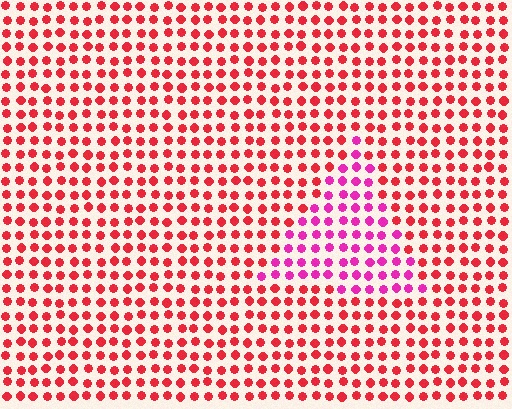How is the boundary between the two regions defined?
The boundary is defined purely by a slight shift in hue (about 39 degrees). Spacing, size, and orientation are identical on both sides.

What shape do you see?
I see a triangle.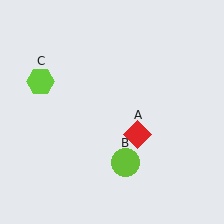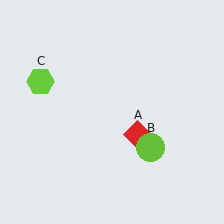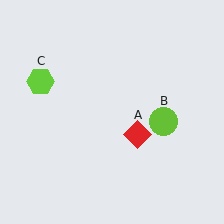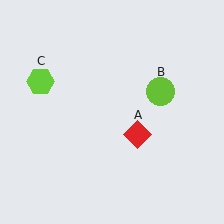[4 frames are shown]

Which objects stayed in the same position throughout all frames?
Red diamond (object A) and lime hexagon (object C) remained stationary.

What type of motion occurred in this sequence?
The lime circle (object B) rotated counterclockwise around the center of the scene.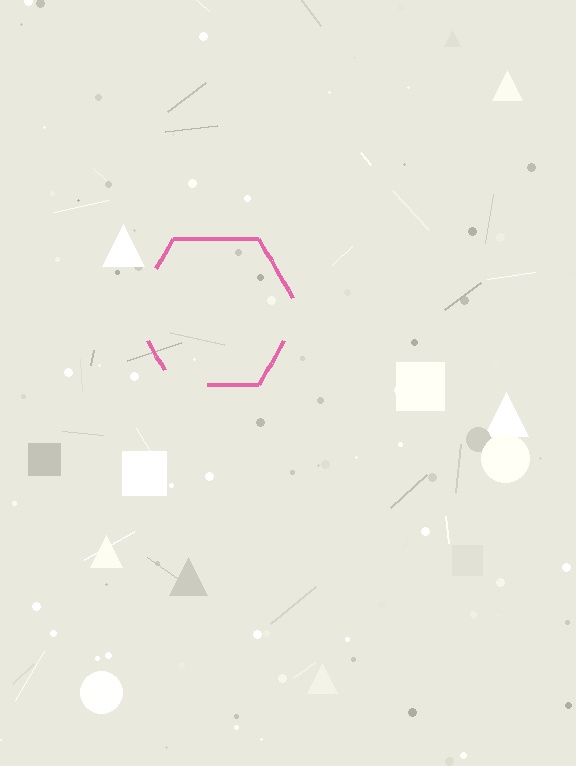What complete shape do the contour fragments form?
The contour fragments form a hexagon.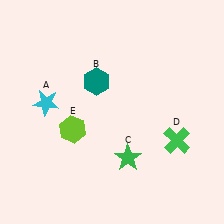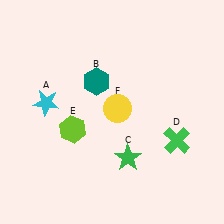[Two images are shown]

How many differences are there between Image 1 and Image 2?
There is 1 difference between the two images.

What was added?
A yellow circle (F) was added in Image 2.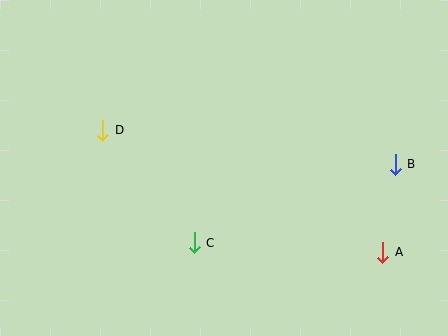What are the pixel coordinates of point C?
Point C is at (194, 243).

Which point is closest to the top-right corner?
Point B is closest to the top-right corner.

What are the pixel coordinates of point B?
Point B is at (395, 164).